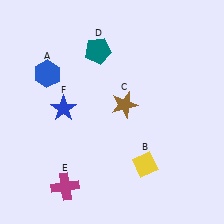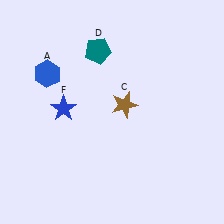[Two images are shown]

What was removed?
The magenta cross (E), the yellow diamond (B) were removed in Image 2.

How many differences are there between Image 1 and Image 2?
There are 2 differences between the two images.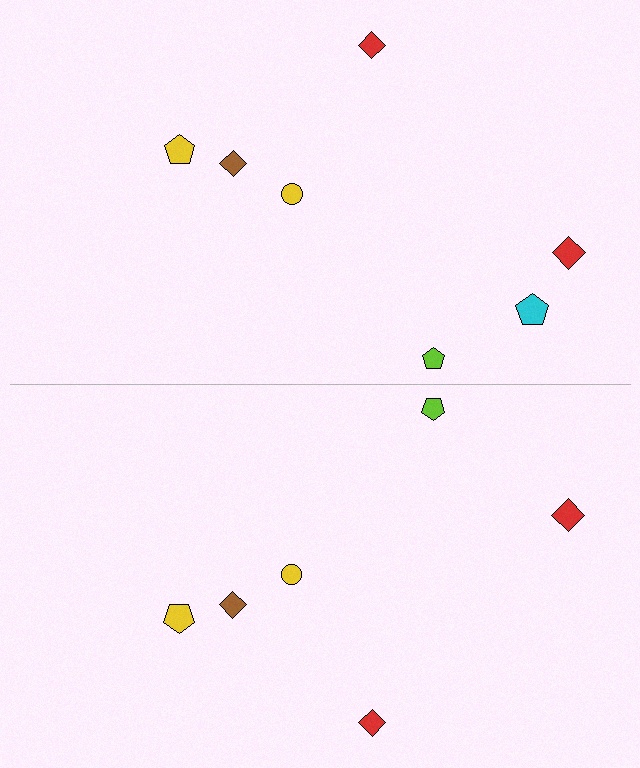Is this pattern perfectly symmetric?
No, the pattern is not perfectly symmetric. A cyan pentagon is missing from the bottom side.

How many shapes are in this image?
There are 13 shapes in this image.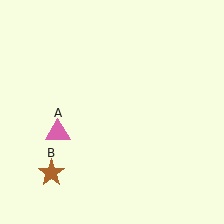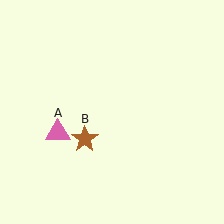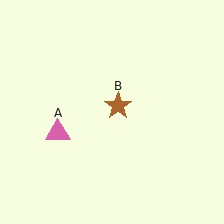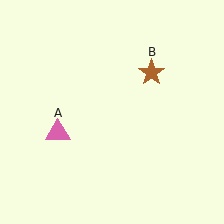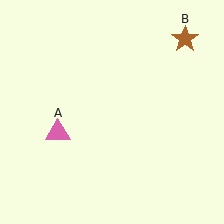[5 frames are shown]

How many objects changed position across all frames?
1 object changed position: brown star (object B).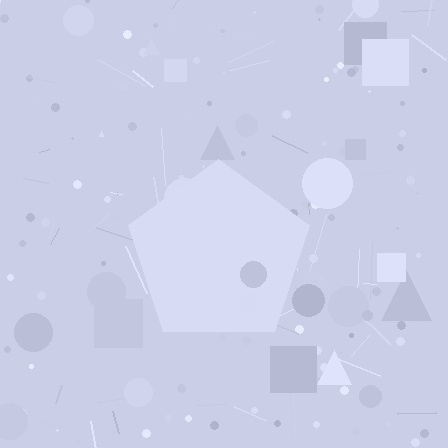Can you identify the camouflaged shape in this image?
The camouflaged shape is a pentagon.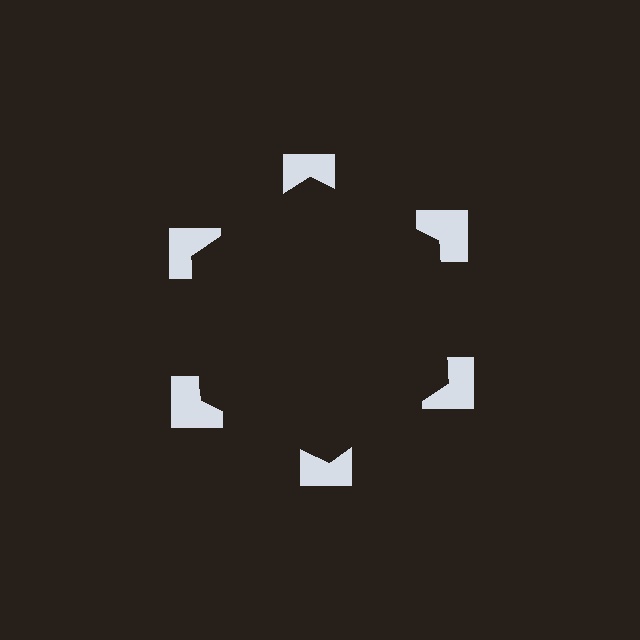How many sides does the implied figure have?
6 sides.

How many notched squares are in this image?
There are 6 — one at each vertex of the illusory hexagon.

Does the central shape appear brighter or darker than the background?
It typically appears slightly darker than the background, even though no actual brightness change is drawn.